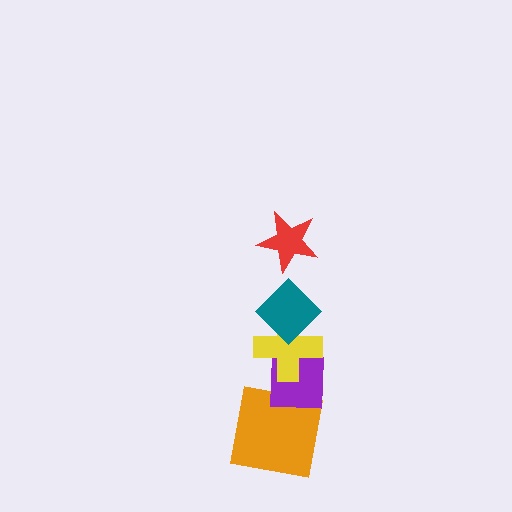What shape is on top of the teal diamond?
The red star is on top of the teal diamond.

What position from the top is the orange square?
The orange square is 5th from the top.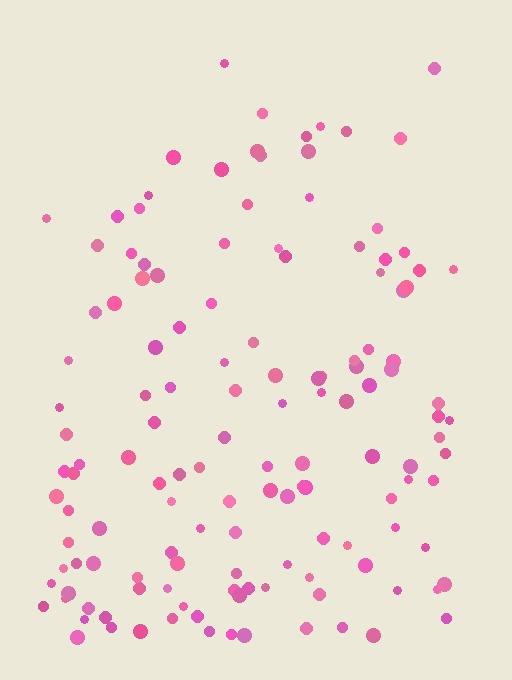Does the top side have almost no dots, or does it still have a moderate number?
Still a moderate number, just noticeably fewer than the bottom.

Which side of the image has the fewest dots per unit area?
The top.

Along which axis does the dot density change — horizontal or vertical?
Vertical.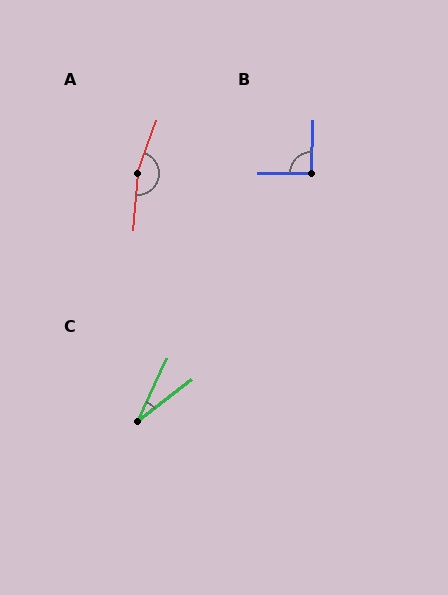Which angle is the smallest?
C, at approximately 27 degrees.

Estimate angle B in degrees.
Approximately 91 degrees.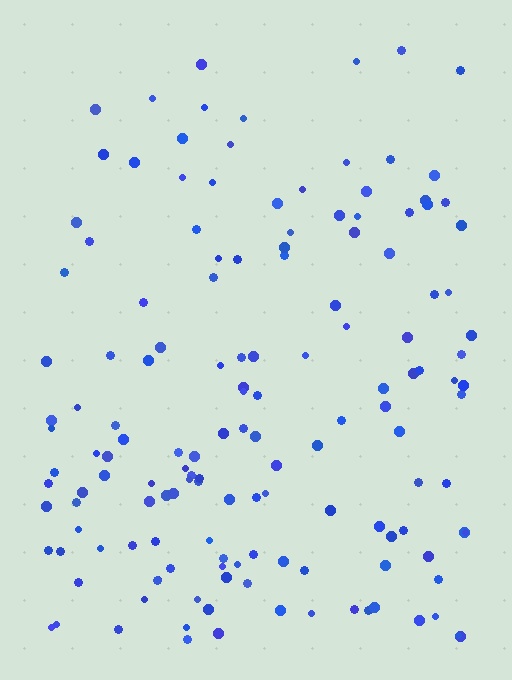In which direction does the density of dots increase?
From top to bottom, with the bottom side densest.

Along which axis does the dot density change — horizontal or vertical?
Vertical.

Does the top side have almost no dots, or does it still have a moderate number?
Still a moderate number, just noticeably fewer than the bottom.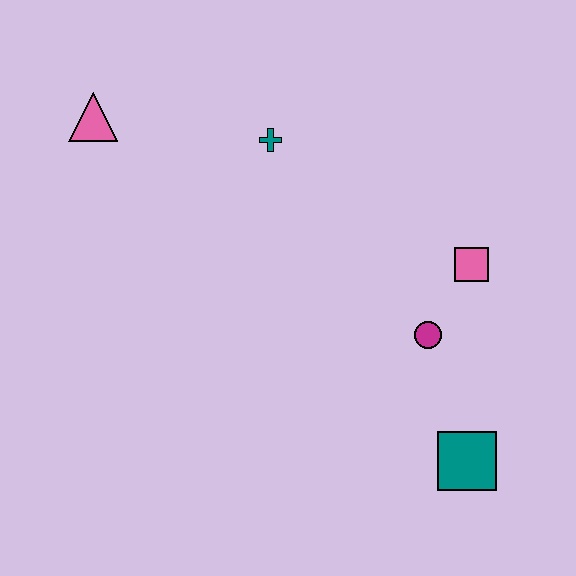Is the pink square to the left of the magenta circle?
No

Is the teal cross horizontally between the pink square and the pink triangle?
Yes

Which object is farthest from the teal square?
The pink triangle is farthest from the teal square.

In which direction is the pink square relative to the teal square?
The pink square is above the teal square.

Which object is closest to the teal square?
The magenta circle is closest to the teal square.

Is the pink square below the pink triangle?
Yes